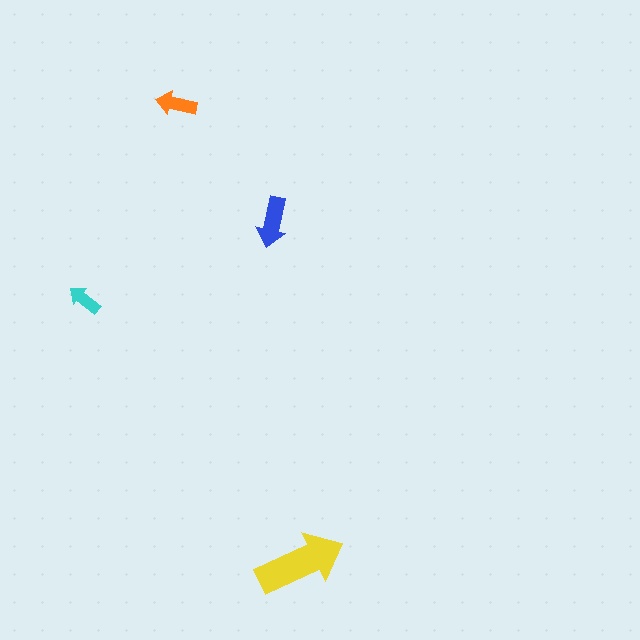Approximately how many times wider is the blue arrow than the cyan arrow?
About 1.5 times wider.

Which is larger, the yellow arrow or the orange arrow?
The yellow one.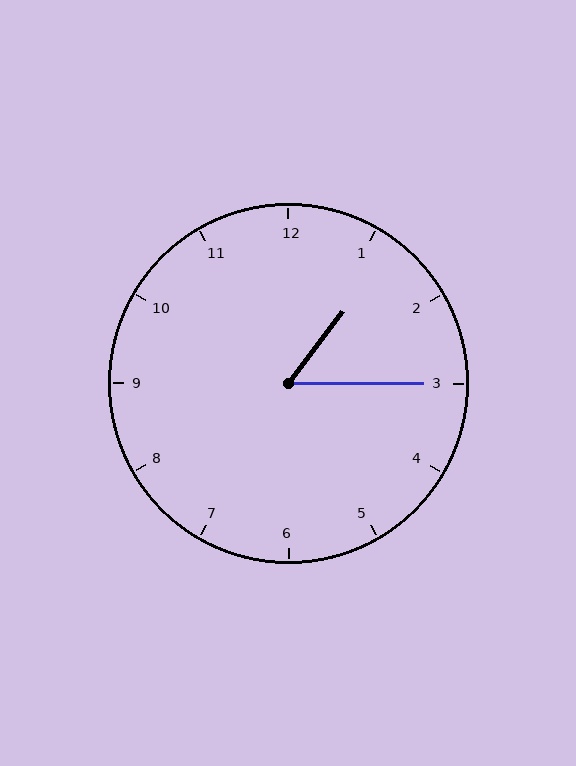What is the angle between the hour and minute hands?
Approximately 52 degrees.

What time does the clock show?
1:15.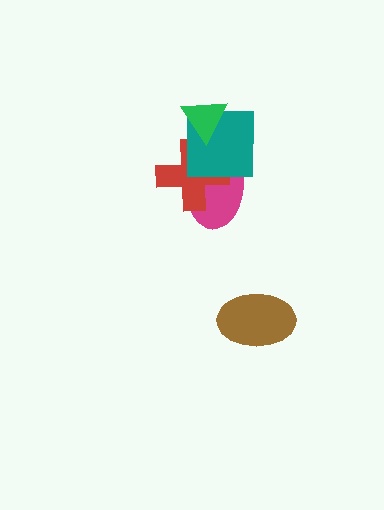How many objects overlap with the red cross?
2 objects overlap with the red cross.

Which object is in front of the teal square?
The green triangle is in front of the teal square.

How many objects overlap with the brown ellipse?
0 objects overlap with the brown ellipse.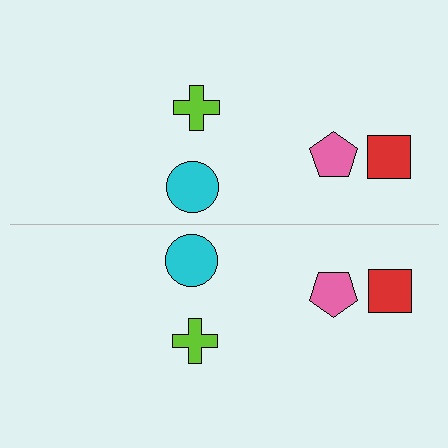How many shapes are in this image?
There are 8 shapes in this image.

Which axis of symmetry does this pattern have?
The pattern has a horizontal axis of symmetry running through the center of the image.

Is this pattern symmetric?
Yes, this pattern has bilateral (reflection) symmetry.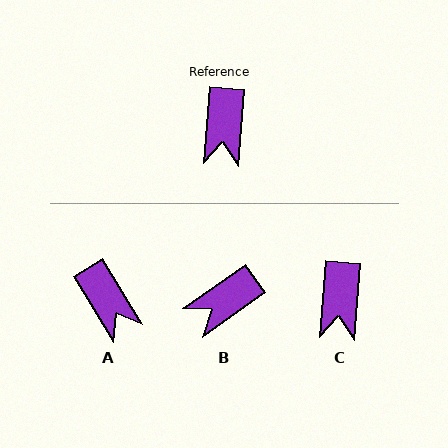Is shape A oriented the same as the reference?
No, it is off by about 36 degrees.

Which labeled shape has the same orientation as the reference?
C.